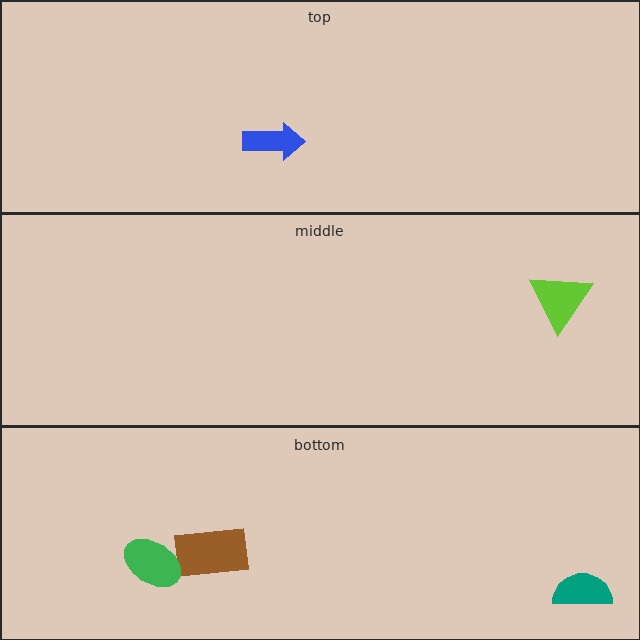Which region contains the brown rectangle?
The bottom region.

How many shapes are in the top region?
1.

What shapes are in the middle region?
The lime triangle.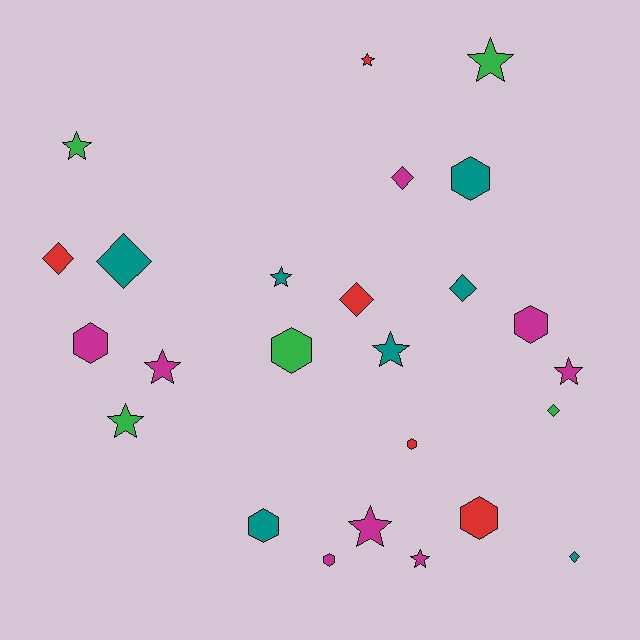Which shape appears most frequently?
Star, with 10 objects.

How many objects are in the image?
There are 25 objects.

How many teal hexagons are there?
There are 2 teal hexagons.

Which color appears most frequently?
Magenta, with 8 objects.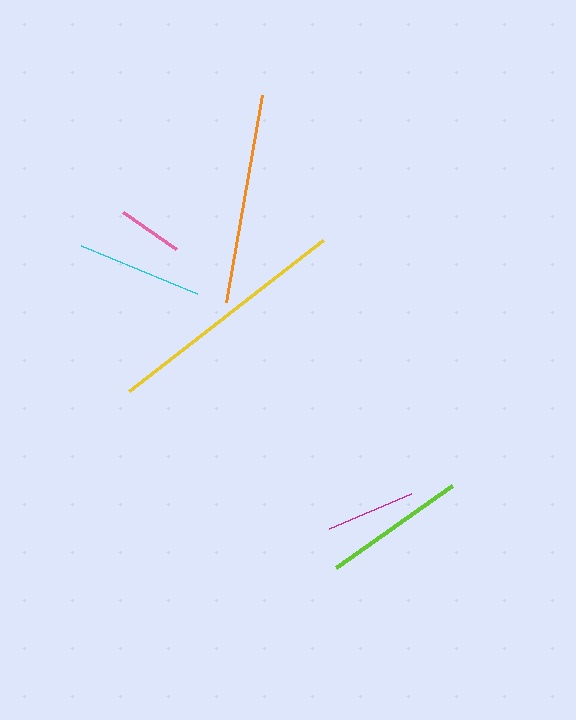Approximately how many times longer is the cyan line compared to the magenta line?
The cyan line is approximately 1.4 times the length of the magenta line.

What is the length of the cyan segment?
The cyan segment is approximately 125 pixels long.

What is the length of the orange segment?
The orange segment is approximately 210 pixels long.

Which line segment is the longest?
The yellow line is the longest at approximately 246 pixels.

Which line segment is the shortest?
The pink line is the shortest at approximately 65 pixels.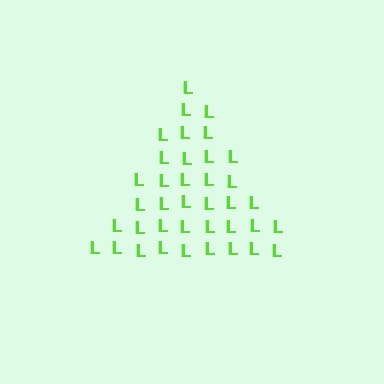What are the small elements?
The small elements are letter L's.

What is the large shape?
The large shape is a triangle.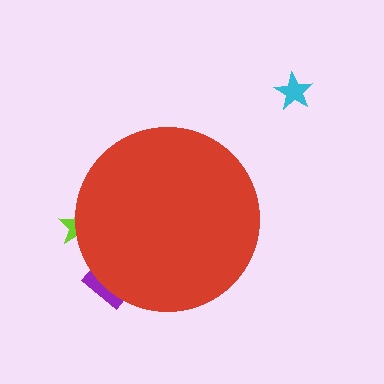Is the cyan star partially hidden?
No, the cyan star is fully visible.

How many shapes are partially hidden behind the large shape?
2 shapes are partially hidden.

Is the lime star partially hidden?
Yes, the lime star is partially hidden behind the red circle.